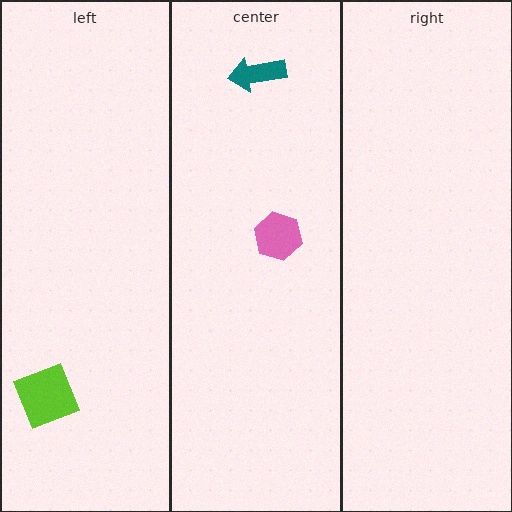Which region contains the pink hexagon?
The center region.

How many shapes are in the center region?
2.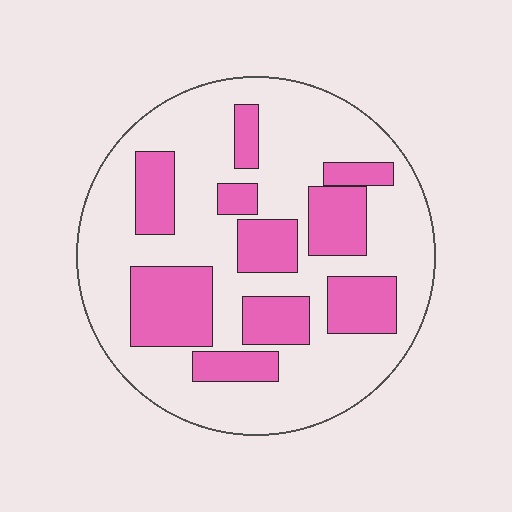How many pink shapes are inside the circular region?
10.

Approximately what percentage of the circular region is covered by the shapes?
Approximately 30%.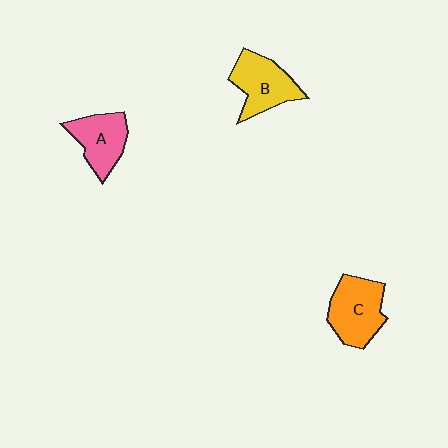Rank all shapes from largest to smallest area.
From largest to smallest: C (orange), B (yellow), A (pink).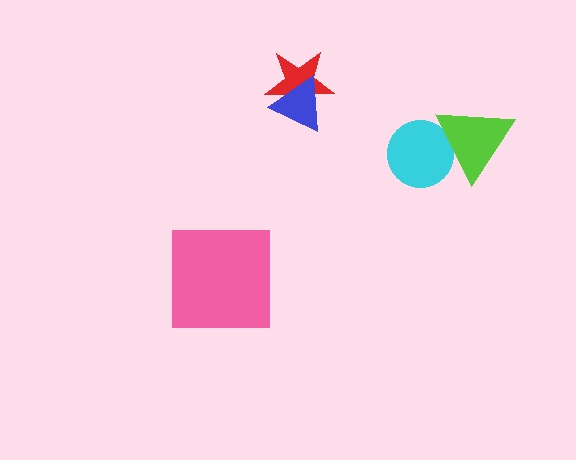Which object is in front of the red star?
The blue triangle is in front of the red star.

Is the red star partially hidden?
Yes, it is partially covered by another shape.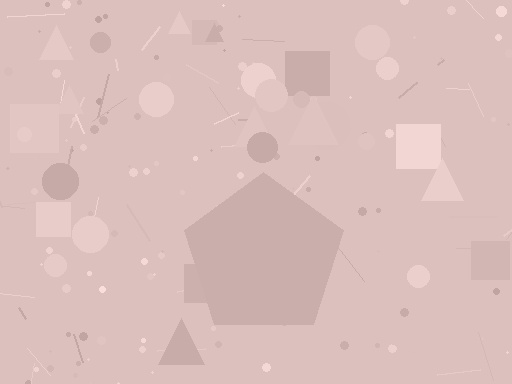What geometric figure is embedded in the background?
A pentagon is embedded in the background.